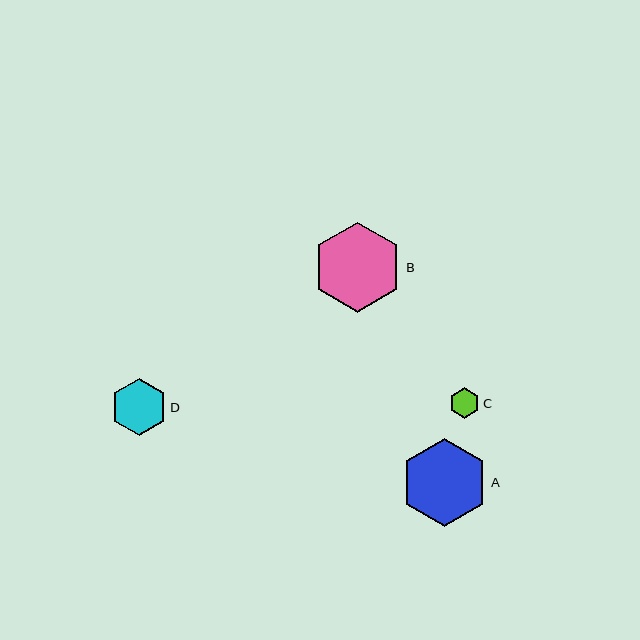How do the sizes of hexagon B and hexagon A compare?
Hexagon B and hexagon A are approximately the same size.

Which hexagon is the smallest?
Hexagon C is the smallest with a size of approximately 31 pixels.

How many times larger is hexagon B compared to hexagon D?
Hexagon B is approximately 1.6 times the size of hexagon D.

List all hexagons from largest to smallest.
From largest to smallest: B, A, D, C.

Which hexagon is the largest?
Hexagon B is the largest with a size of approximately 90 pixels.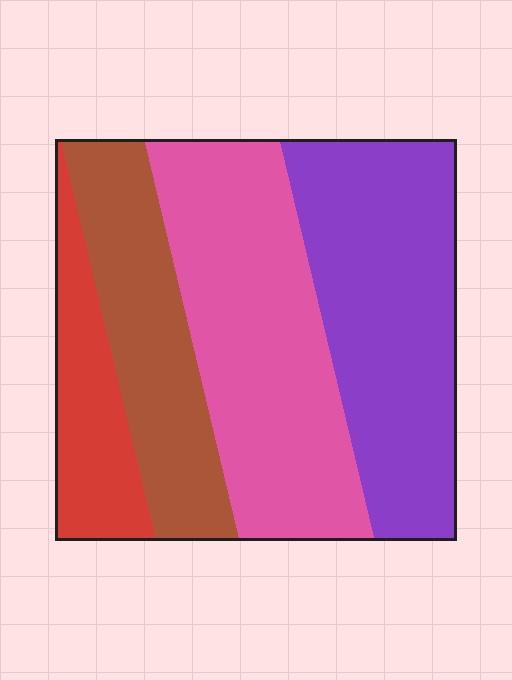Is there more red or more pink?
Pink.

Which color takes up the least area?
Red, at roughly 15%.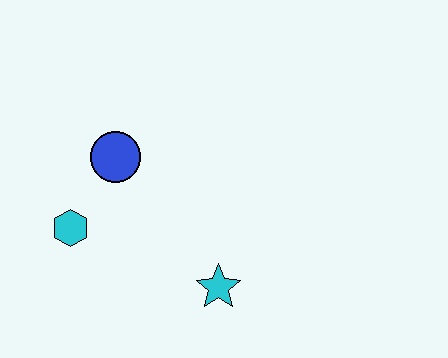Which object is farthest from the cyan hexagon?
The cyan star is farthest from the cyan hexagon.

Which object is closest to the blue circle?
The cyan hexagon is closest to the blue circle.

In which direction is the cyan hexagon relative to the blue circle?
The cyan hexagon is below the blue circle.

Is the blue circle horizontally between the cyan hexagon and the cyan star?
Yes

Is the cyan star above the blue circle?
No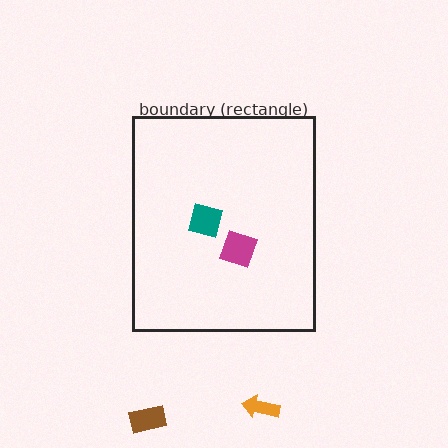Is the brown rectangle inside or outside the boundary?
Outside.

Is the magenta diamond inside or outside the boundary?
Inside.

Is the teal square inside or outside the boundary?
Inside.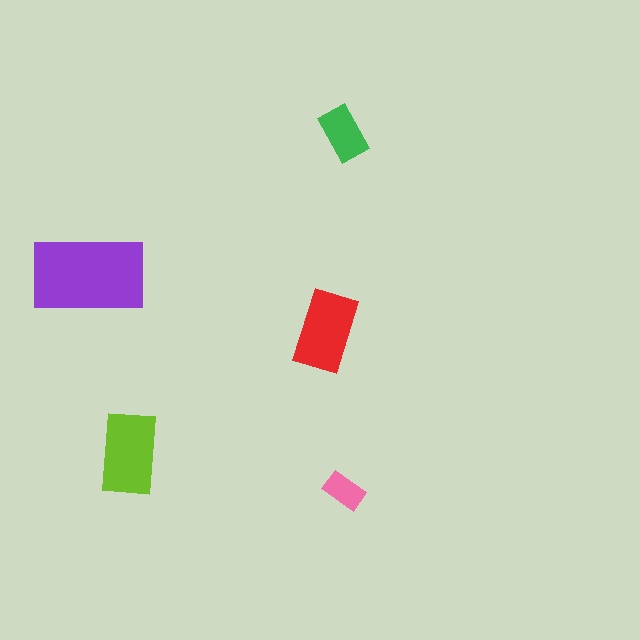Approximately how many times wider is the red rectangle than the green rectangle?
About 1.5 times wider.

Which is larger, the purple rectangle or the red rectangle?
The purple one.